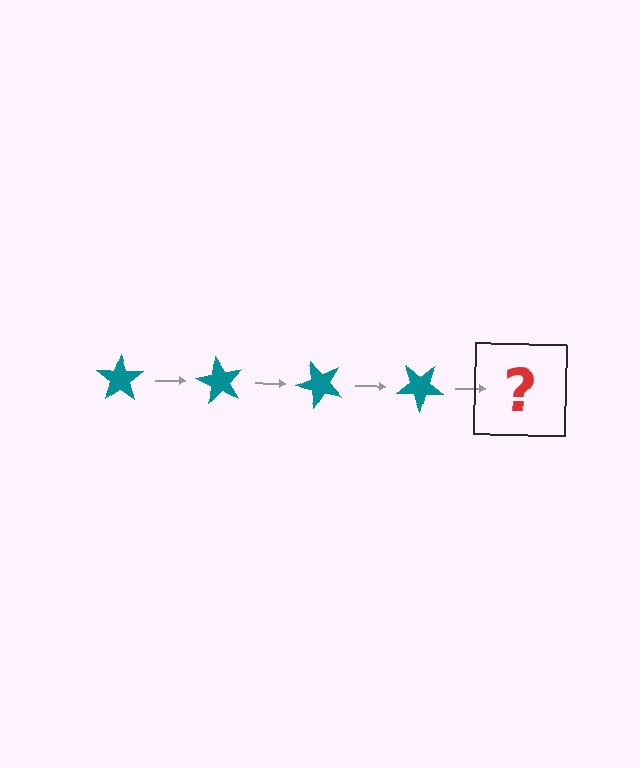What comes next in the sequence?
The next element should be a teal star rotated 240 degrees.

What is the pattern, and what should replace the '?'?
The pattern is that the star rotates 60 degrees each step. The '?' should be a teal star rotated 240 degrees.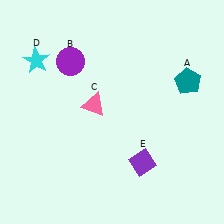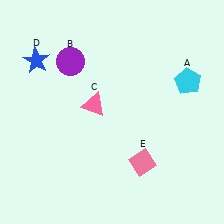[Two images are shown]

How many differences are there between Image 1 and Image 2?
There are 3 differences between the two images.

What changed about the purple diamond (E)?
In Image 1, E is purple. In Image 2, it changed to pink.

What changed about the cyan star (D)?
In Image 1, D is cyan. In Image 2, it changed to blue.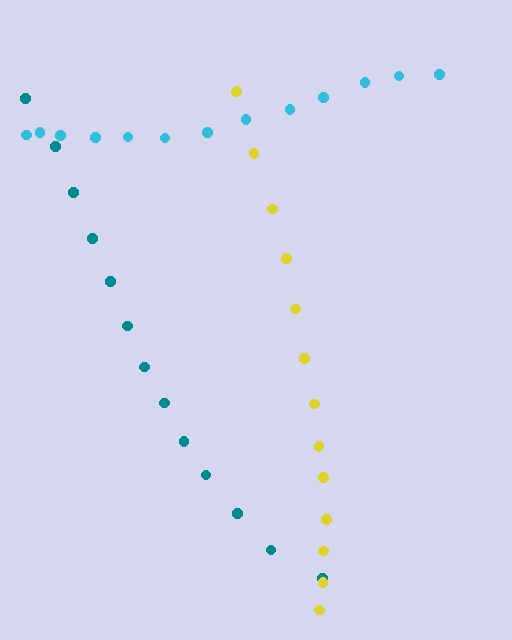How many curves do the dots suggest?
There are 3 distinct paths.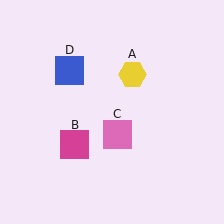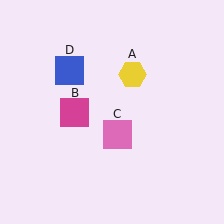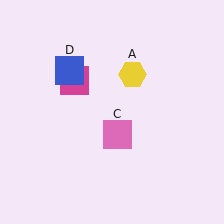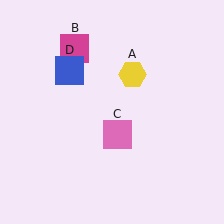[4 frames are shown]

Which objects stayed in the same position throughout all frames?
Yellow hexagon (object A) and pink square (object C) and blue square (object D) remained stationary.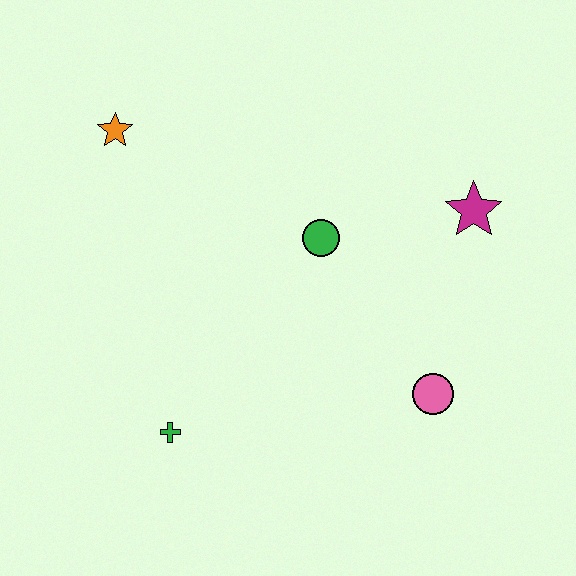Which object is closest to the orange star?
The green circle is closest to the orange star.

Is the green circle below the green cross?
No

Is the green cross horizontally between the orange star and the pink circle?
Yes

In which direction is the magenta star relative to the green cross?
The magenta star is to the right of the green cross.